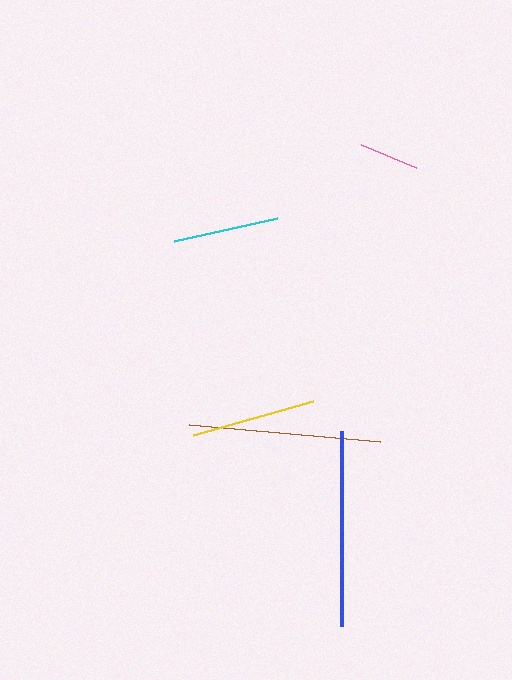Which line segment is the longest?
The blue line is the longest at approximately 195 pixels.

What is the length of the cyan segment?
The cyan segment is approximately 106 pixels long.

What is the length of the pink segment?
The pink segment is approximately 60 pixels long.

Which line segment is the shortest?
The pink line is the shortest at approximately 60 pixels.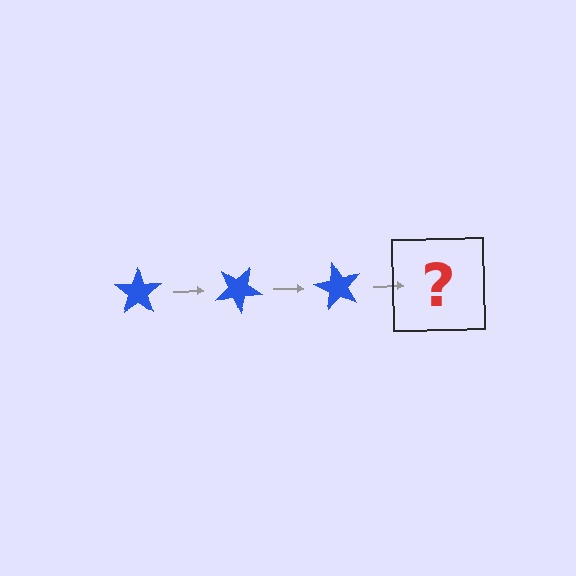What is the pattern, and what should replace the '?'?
The pattern is that the star rotates 30 degrees each step. The '?' should be a blue star rotated 90 degrees.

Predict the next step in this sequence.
The next step is a blue star rotated 90 degrees.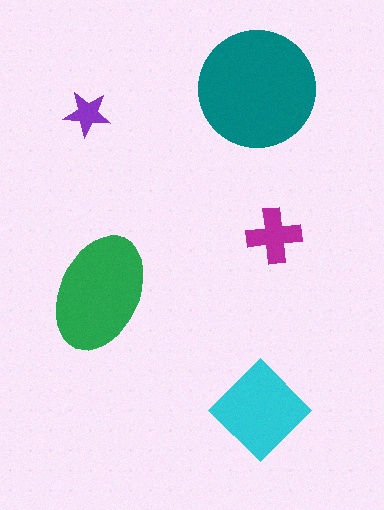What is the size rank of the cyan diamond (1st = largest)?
3rd.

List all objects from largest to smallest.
The teal circle, the green ellipse, the cyan diamond, the magenta cross, the purple star.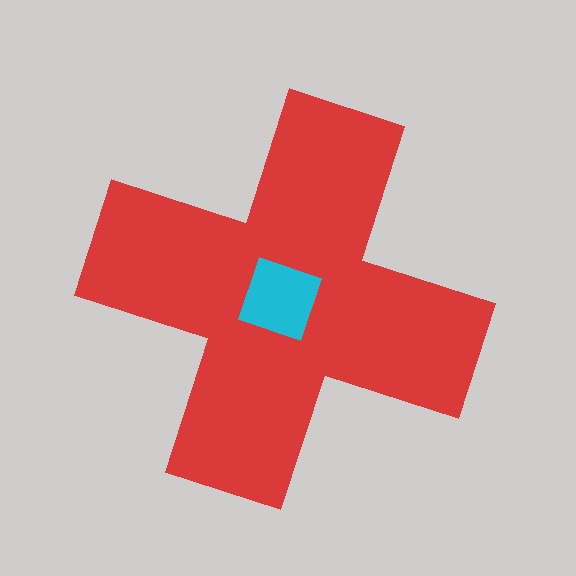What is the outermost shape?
The red cross.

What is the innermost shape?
The cyan diamond.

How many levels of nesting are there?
2.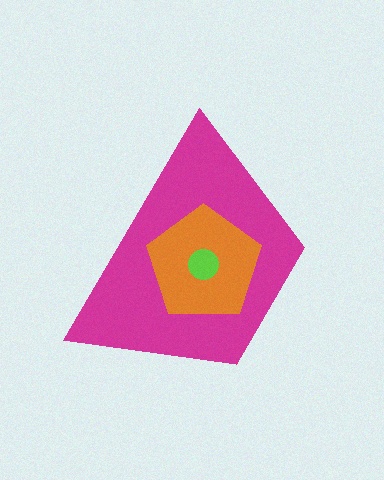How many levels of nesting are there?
3.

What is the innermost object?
The lime circle.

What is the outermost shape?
The magenta trapezoid.